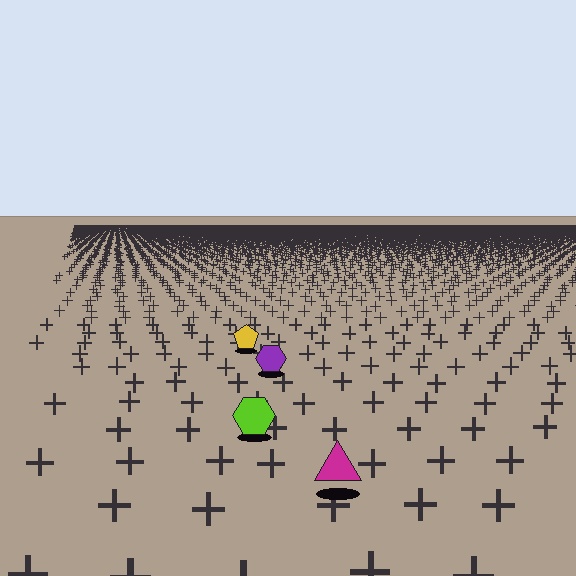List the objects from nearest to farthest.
From nearest to farthest: the magenta triangle, the lime hexagon, the purple hexagon, the yellow pentagon.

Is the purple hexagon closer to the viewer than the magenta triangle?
No. The magenta triangle is closer — you can tell from the texture gradient: the ground texture is coarser near it.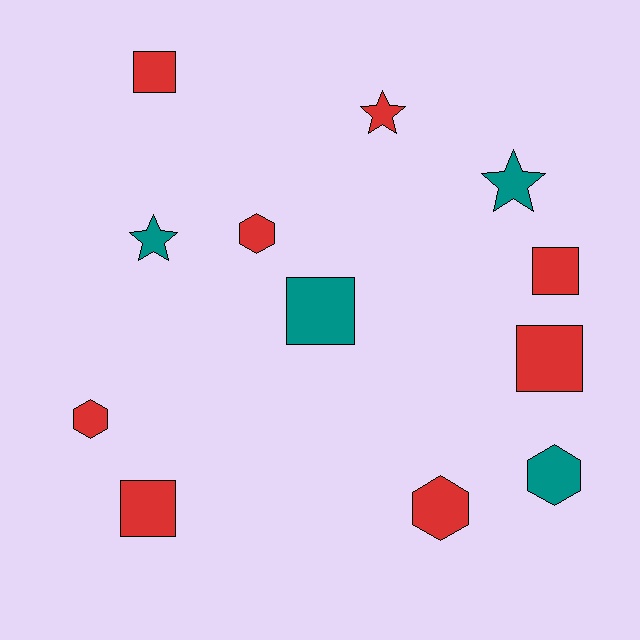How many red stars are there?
There is 1 red star.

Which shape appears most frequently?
Square, with 5 objects.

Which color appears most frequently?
Red, with 8 objects.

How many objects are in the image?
There are 12 objects.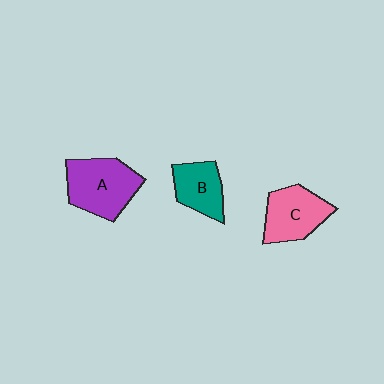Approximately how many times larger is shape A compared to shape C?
Approximately 1.2 times.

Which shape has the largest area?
Shape A (purple).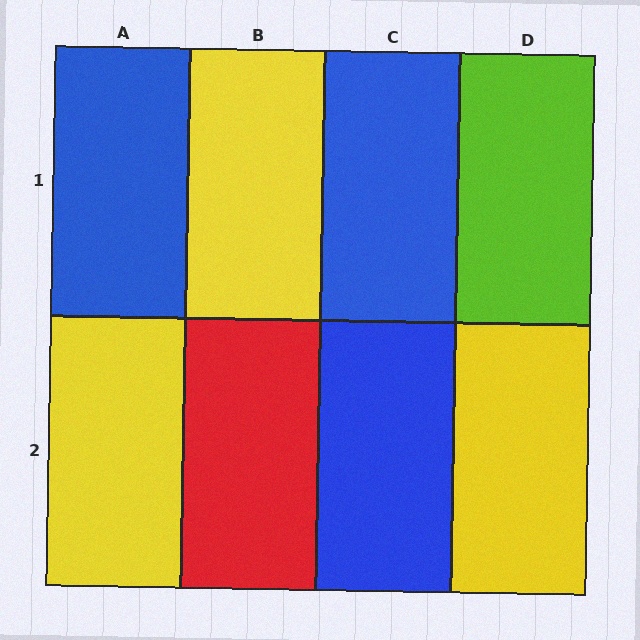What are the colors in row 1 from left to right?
Blue, yellow, blue, lime.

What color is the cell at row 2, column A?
Yellow.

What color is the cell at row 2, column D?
Yellow.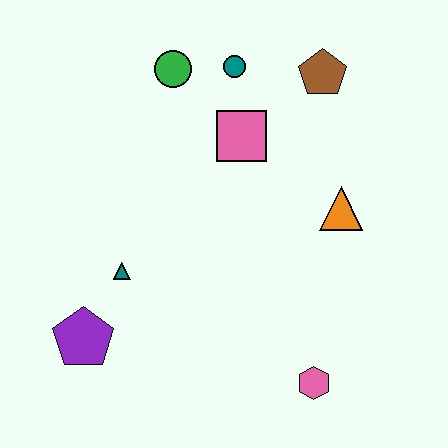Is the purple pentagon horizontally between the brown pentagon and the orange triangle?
No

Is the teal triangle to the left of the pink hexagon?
Yes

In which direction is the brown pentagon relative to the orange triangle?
The brown pentagon is above the orange triangle.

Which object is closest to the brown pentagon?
The teal circle is closest to the brown pentagon.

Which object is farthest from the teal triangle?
The brown pentagon is farthest from the teal triangle.